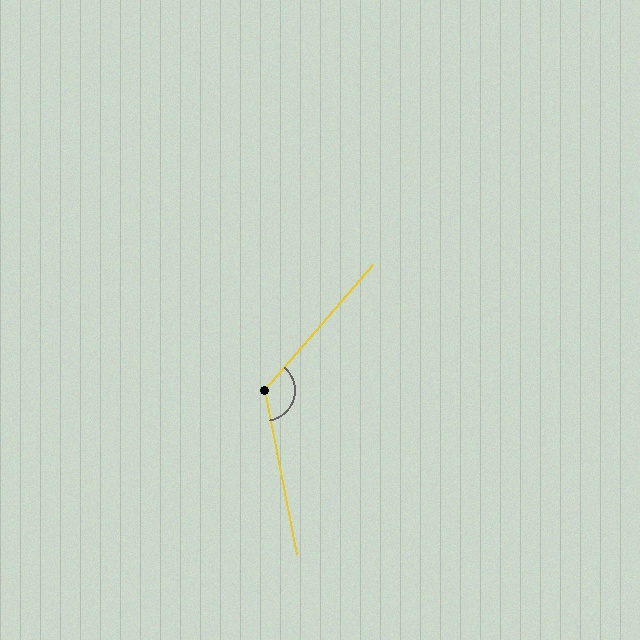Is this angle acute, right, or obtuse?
It is obtuse.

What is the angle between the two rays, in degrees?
Approximately 128 degrees.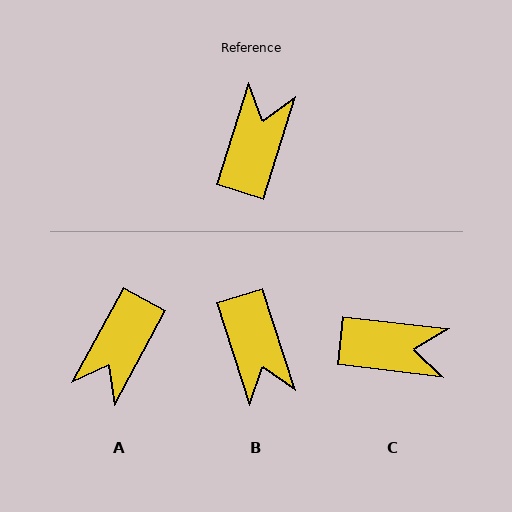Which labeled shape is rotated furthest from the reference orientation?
A, about 169 degrees away.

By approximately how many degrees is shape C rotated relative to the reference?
Approximately 80 degrees clockwise.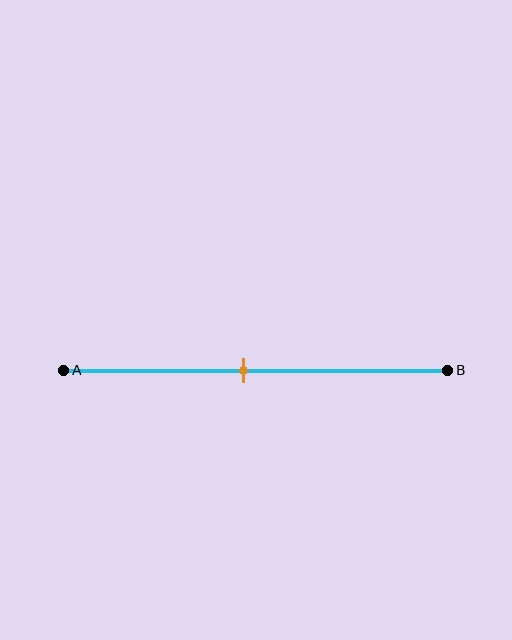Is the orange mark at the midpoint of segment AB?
Yes, the mark is approximately at the midpoint.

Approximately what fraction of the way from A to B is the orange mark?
The orange mark is approximately 45% of the way from A to B.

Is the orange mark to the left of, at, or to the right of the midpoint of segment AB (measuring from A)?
The orange mark is approximately at the midpoint of segment AB.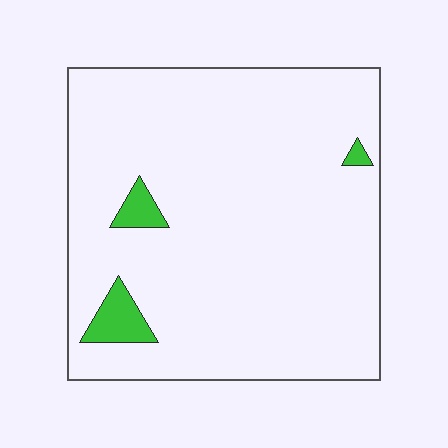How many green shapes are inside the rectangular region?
3.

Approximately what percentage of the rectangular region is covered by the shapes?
Approximately 5%.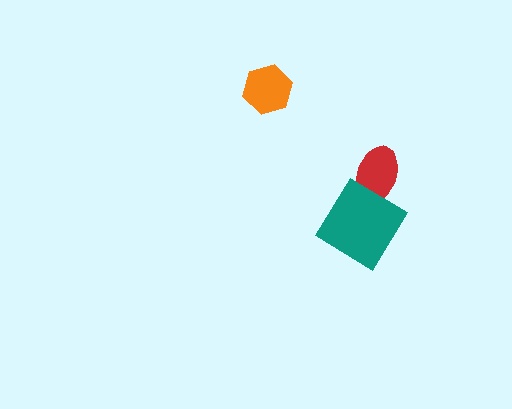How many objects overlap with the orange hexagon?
0 objects overlap with the orange hexagon.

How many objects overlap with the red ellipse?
1 object overlaps with the red ellipse.